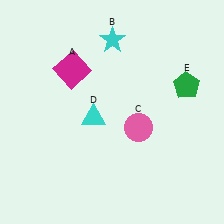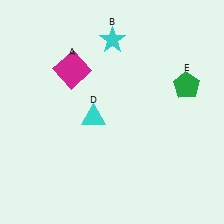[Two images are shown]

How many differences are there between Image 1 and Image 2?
There is 1 difference between the two images.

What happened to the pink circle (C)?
The pink circle (C) was removed in Image 2. It was in the bottom-right area of Image 1.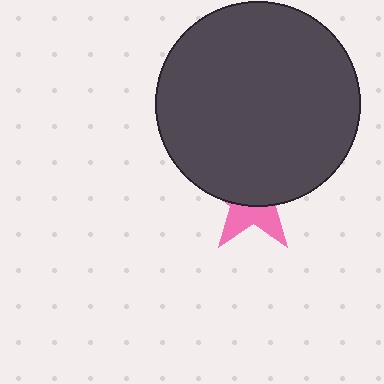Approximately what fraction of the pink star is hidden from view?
Roughly 61% of the pink star is hidden behind the dark gray circle.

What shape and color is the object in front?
The object in front is a dark gray circle.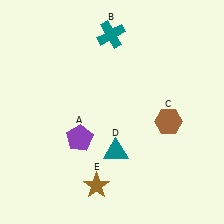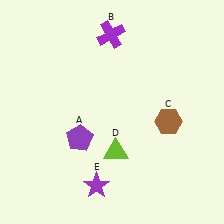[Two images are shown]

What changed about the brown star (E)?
In Image 1, E is brown. In Image 2, it changed to purple.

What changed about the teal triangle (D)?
In Image 1, D is teal. In Image 2, it changed to lime.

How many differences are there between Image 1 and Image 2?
There are 3 differences between the two images.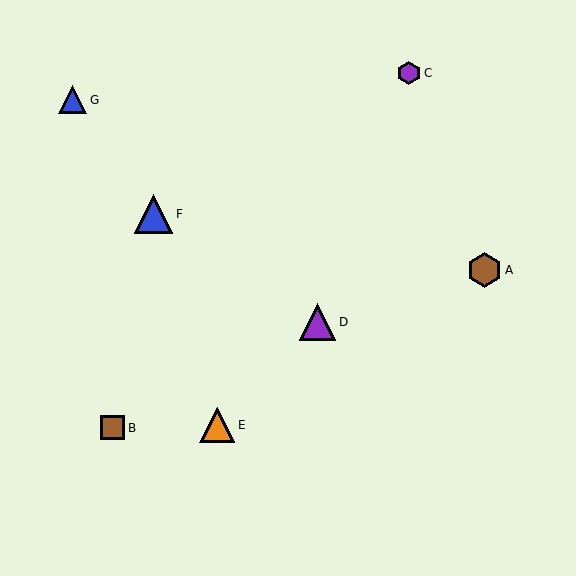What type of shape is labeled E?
Shape E is an orange triangle.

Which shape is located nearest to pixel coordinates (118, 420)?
The brown square (labeled B) at (113, 428) is nearest to that location.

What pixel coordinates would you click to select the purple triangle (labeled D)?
Click at (317, 322) to select the purple triangle D.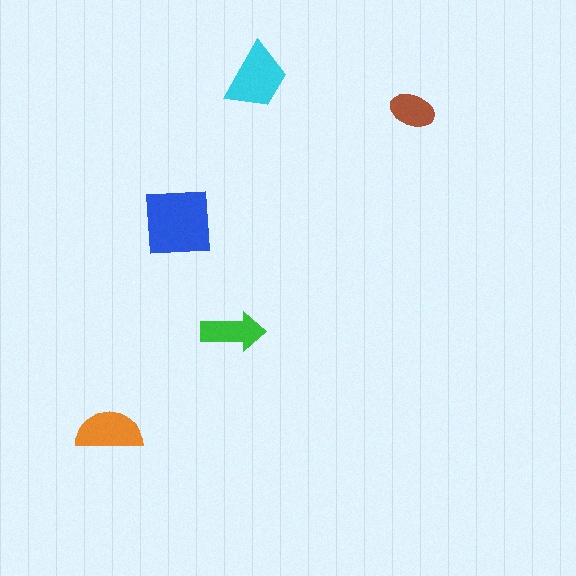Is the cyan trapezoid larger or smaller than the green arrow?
Larger.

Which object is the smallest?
The brown ellipse.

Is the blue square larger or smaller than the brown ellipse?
Larger.